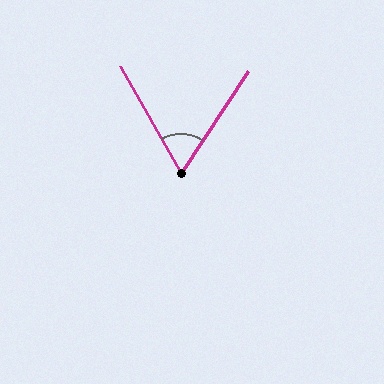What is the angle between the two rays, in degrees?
Approximately 63 degrees.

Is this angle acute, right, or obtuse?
It is acute.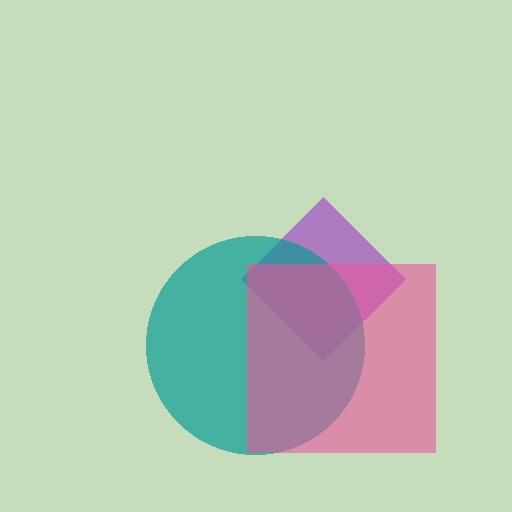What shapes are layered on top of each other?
The layered shapes are: a purple diamond, a teal circle, a pink square.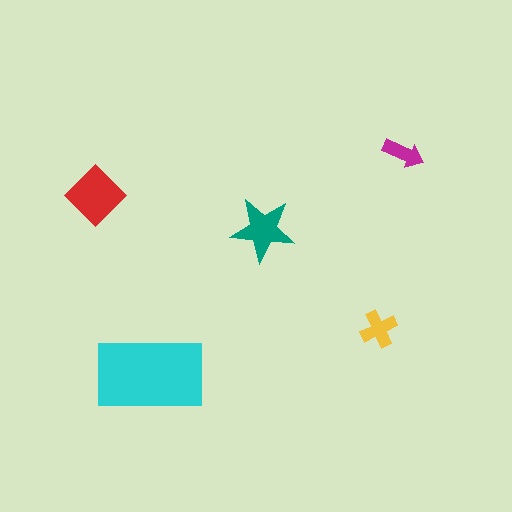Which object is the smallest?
The magenta arrow.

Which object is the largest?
The cyan rectangle.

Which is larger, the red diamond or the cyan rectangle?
The cyan rectangle.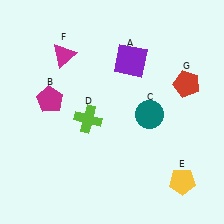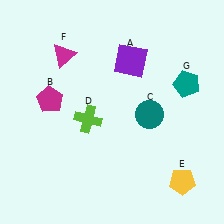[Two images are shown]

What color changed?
The pentagon (G) changed from red in Image 1 to teal in Image 2.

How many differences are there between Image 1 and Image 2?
There is 1 difference between the two images.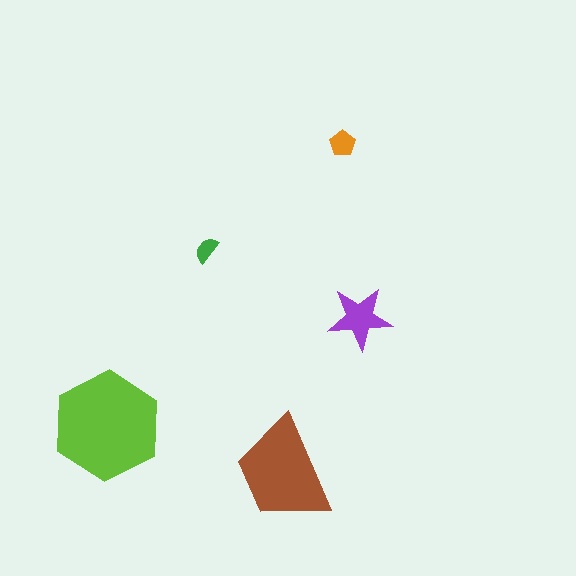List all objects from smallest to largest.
The green semicircle, the orange pentagon, the purple star, the brown trapezoid, the lime hexagon.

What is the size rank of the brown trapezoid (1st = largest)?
2nd.